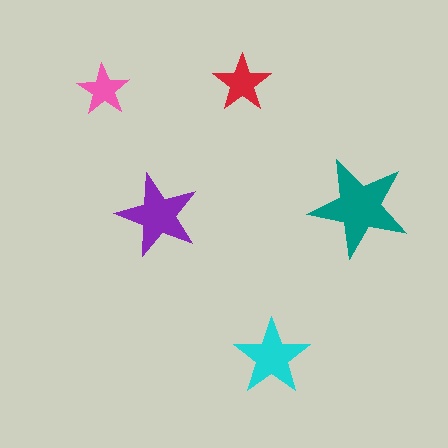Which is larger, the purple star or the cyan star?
The purple one.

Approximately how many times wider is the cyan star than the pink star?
About 1.5 times wider.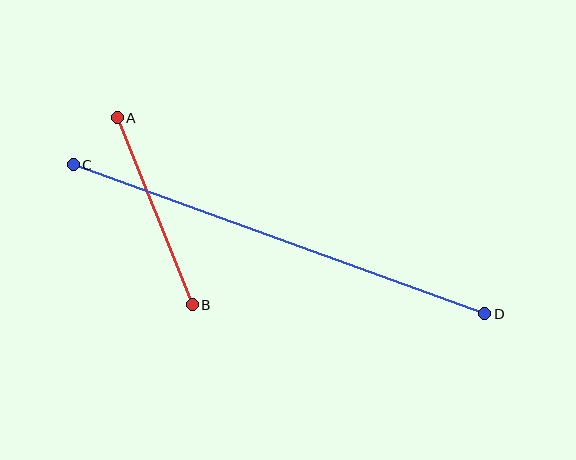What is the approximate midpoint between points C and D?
The midpoint is at approximately (279, 239) pixels.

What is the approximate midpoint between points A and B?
The midpoint is at approximately (155, 211) pixels.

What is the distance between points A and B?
The distance is approximately 201 pixels.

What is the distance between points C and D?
The distance is approximately 438 pixels.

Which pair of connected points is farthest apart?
Points C and D are farthest apart.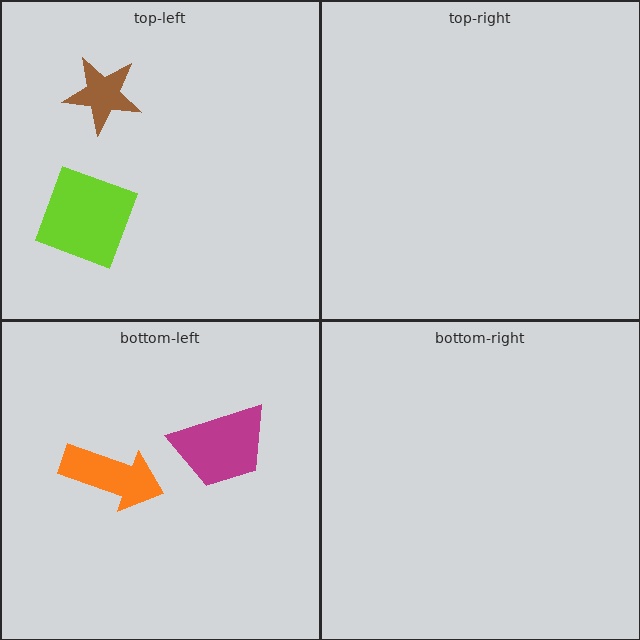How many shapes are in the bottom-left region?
2.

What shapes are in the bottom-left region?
The magenta trapezoid, the orange arrow.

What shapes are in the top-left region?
The brown star, the lime square.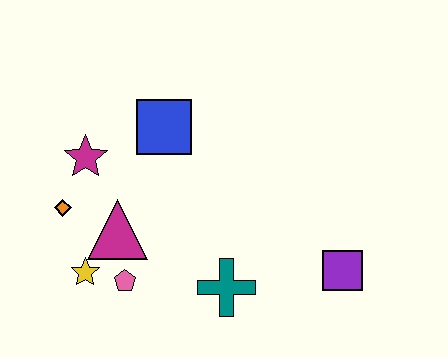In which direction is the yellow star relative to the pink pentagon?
The yellow star is to the left of the pink pentagon.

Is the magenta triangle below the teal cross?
No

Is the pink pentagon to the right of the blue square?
No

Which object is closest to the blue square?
The magenta star is closest to the blue square.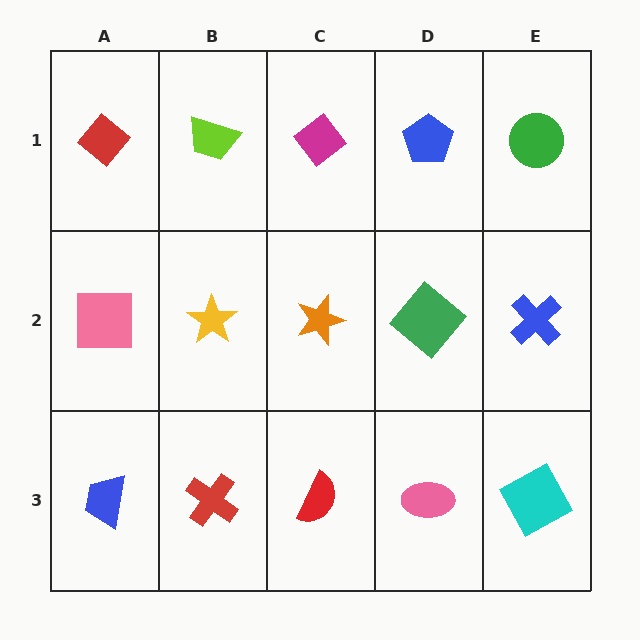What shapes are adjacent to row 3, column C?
An orange star (row 2, column C), a red cross (row 3, column B), a pink ellipse (row 3, column D).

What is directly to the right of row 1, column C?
A blue pentagon.